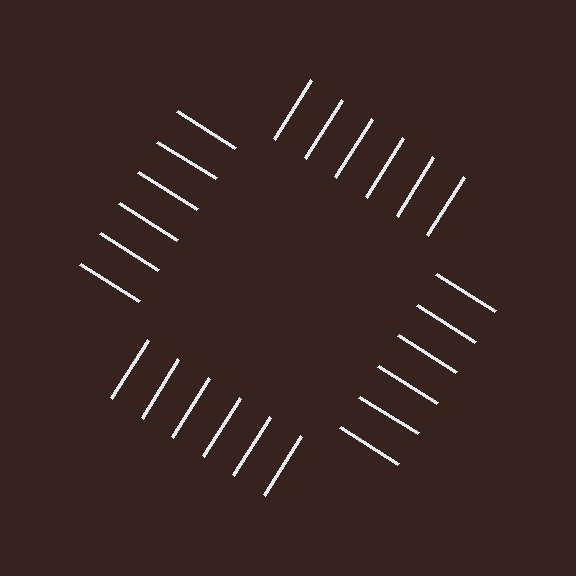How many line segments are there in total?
24 — 6 along each of the 4 edges.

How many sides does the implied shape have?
4 sides — the line-ends trace a square.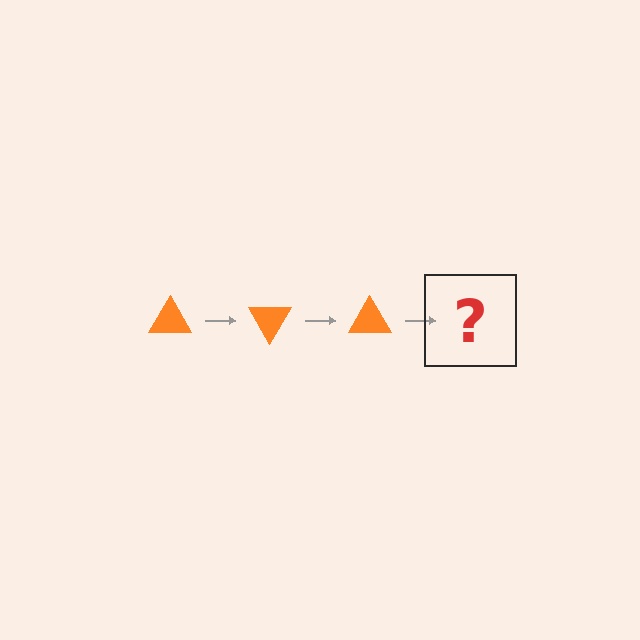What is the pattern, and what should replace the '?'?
The pattern is that the triangle rotates 60 degrees each step. The '?' should be an orange triangle rotated 180 degrees.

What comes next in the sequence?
The next element should be an orange triangle rotated 180 degrees.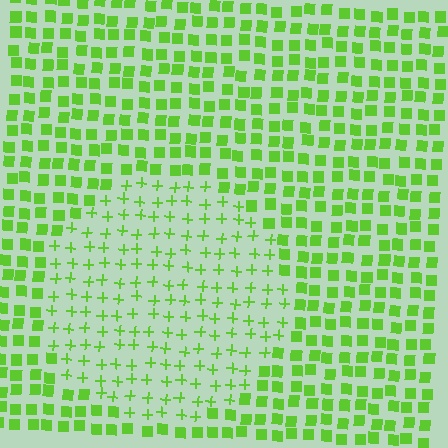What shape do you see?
I see a circle.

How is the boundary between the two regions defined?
The boundary is defined by a change in element shape: plus signs inside vs. squares outside. All elements share the same color and spacing.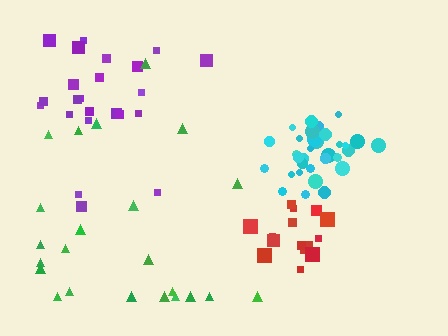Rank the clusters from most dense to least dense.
cyan, red, purple, green.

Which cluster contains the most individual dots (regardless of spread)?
Cyan (33).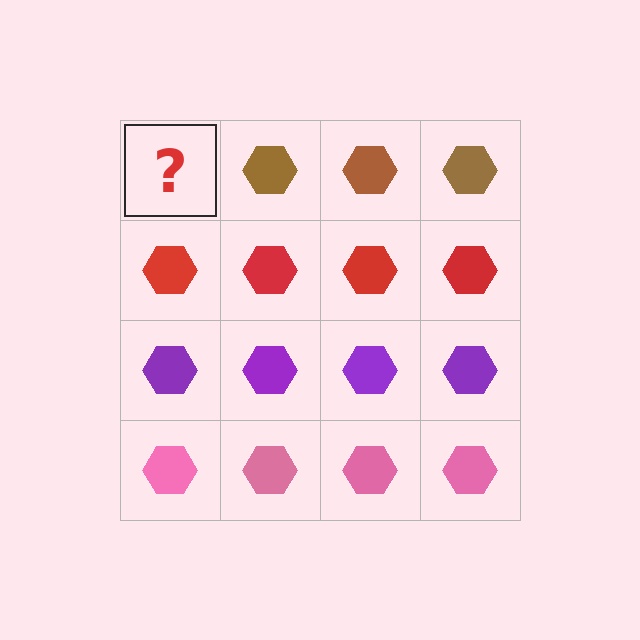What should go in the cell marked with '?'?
The missing cell should contain a brown hexagon.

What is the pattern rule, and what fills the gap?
The rule is that each row has a consistent color. The gap should be filled with a brown hexagon.